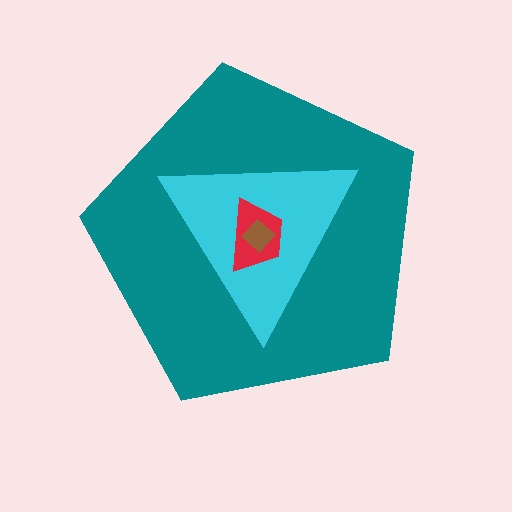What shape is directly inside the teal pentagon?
The cyan triangle.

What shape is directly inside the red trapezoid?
The brown diamond.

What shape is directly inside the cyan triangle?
The red trapezoid.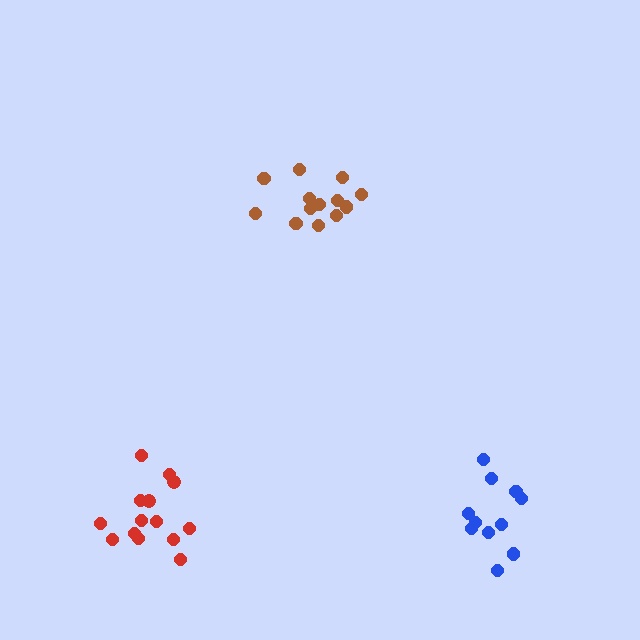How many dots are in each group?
Group 1: 13 dots, Group 2: 14 dots, Group 3: 11 dots (38 total).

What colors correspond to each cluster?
The clusters are colored: brown, red, blue.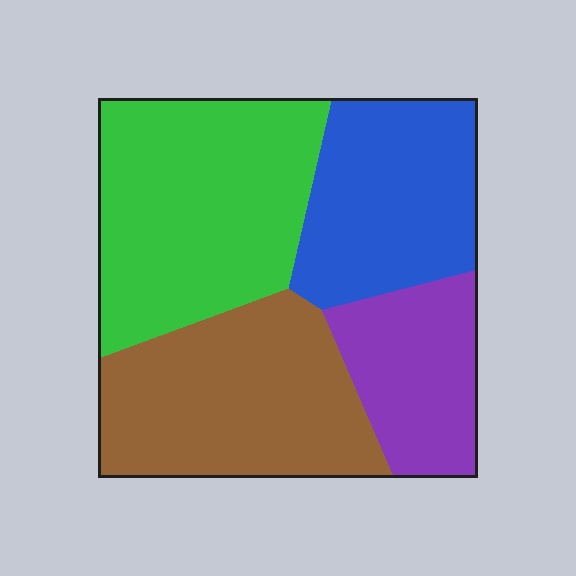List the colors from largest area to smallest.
From largest to smallest: green, brown, blue, purple.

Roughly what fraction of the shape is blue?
Blue takes up less than a quarter of the shape.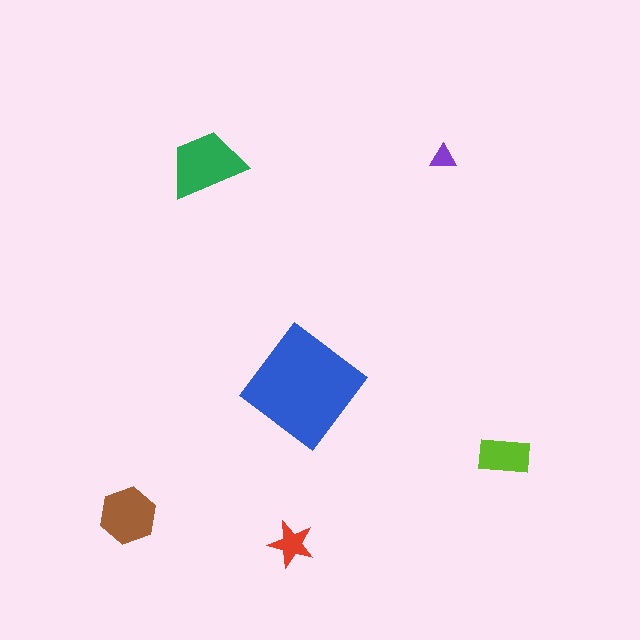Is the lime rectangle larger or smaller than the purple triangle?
Larger.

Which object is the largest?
The blue diamond.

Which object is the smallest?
The purple triangle.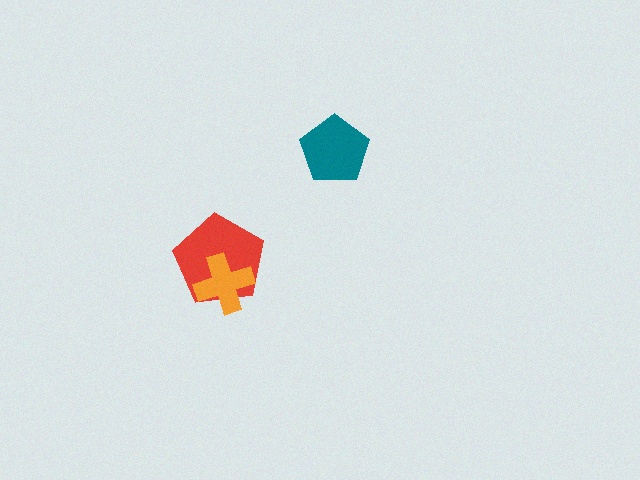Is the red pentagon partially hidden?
Yes, it is partially covered by another shape.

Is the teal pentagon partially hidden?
No, no other shape covers it.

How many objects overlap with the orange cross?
1 object overlaps with the orange cross.